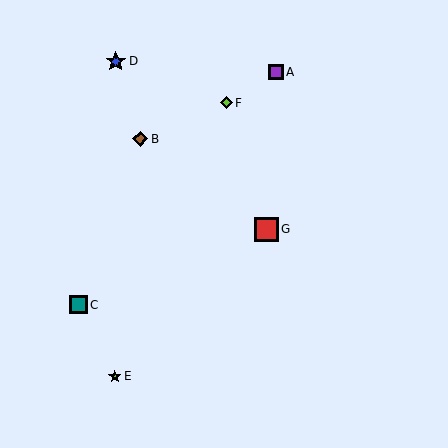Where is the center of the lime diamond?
The center of the lime diamond is at (226, 103).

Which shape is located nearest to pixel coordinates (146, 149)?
The brown diamond (labeled B) at (140, 139) is nearest to that location.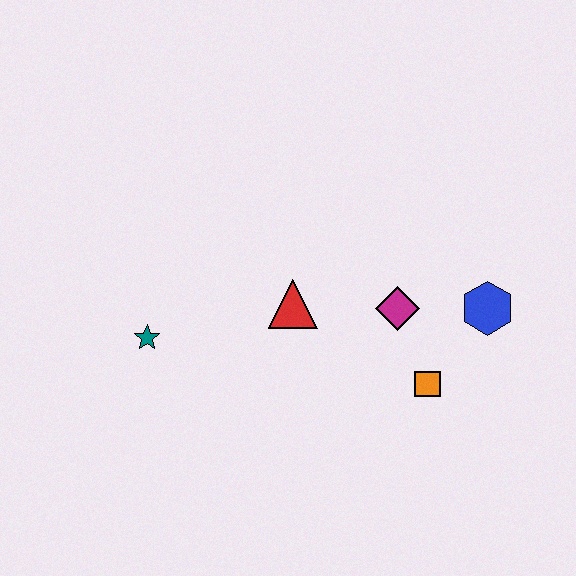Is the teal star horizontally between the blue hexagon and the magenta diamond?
No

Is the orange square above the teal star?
No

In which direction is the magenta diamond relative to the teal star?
The magenta diamond is to the right of the teal star.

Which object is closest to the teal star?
The red triangle is closest to the teal star.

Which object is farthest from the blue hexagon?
The teal star is farthest from the blue hexagon.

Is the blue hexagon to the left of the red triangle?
No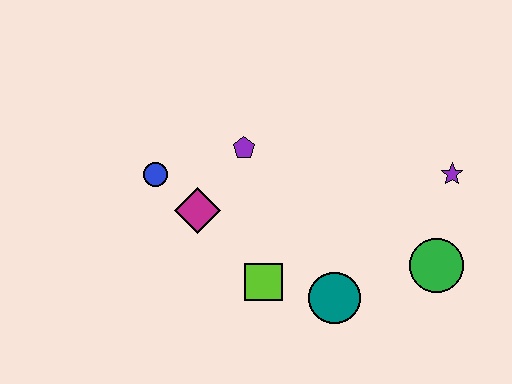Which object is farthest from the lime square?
The purple star is farthest from the lime square.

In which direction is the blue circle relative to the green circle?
The blue circle is to the left of the green circle.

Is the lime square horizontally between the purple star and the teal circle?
No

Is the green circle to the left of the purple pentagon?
No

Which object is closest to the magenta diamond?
The blue circle is closest to the magenta diamond.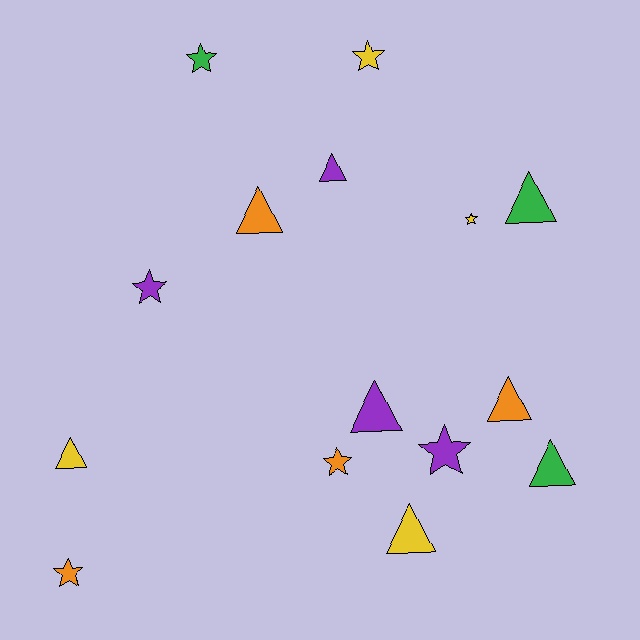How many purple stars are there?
There are 2 purple stars.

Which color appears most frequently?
Purple, with 4 objects.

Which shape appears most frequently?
Triangle, with 8 objects.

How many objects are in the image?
There are 15 objects.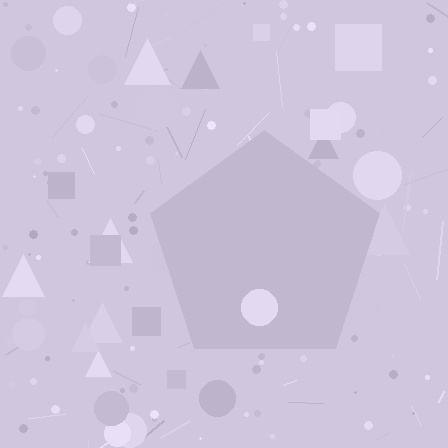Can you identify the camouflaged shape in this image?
The camouflaged shape is a pentagon.